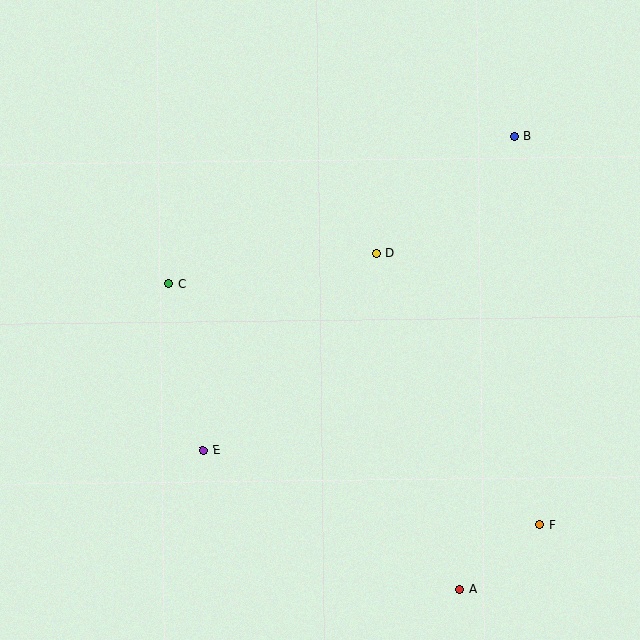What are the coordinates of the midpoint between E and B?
The midpoint between E and B is at (359, 293).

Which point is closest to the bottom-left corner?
Point E is closest to the bottom-left corner.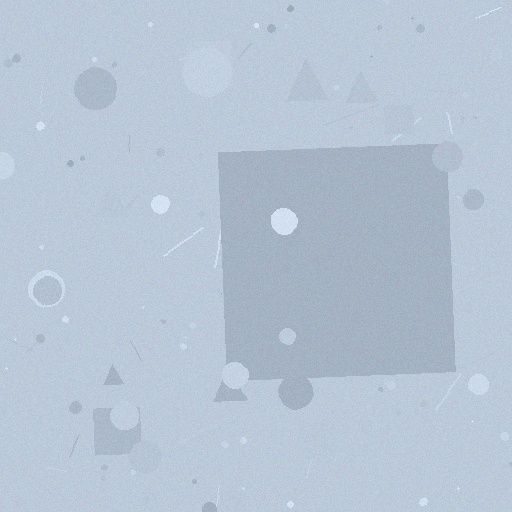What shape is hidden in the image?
A square is hidden in the image.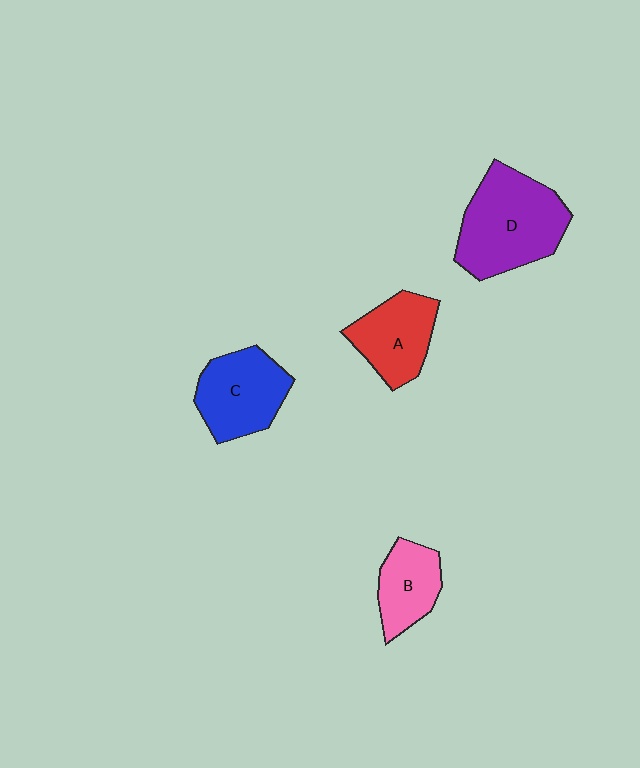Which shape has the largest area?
Shape D (purple).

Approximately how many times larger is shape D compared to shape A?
Approximately 1.6 times.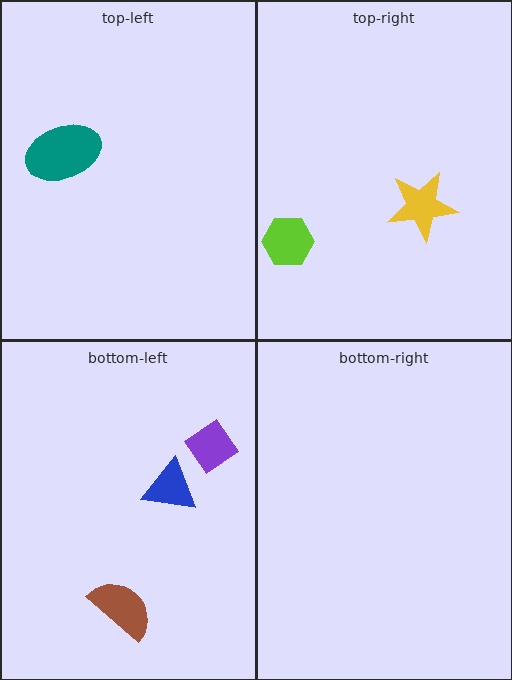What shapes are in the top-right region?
The yellow star, the lime hexagon.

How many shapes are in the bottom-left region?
3.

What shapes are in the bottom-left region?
The blue triangle, the brown semicircle, the purple diamond.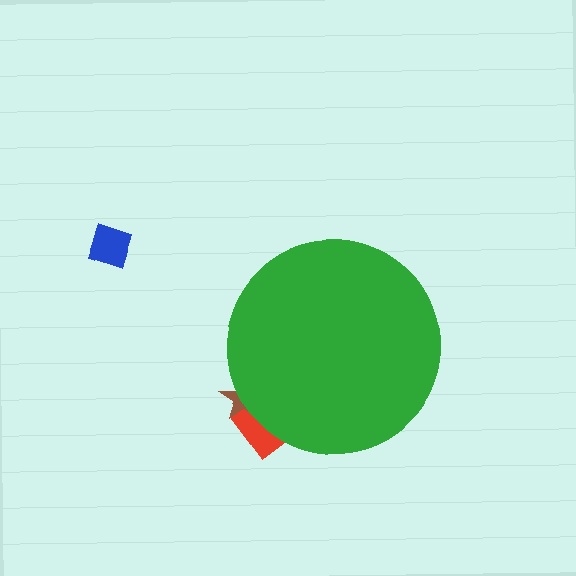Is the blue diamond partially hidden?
No, the blue diamond is fully visible.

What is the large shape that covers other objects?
A green circle.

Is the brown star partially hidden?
Yes, the brown star is partially hidden behind the green circle.